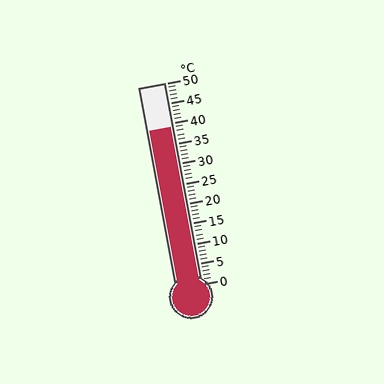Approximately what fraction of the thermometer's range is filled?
The thermometer is filled to approximately 80% of its range.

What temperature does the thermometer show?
The thermometer shows approximately 39°C.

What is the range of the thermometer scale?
The thermometer scale ranges from 0°C to 50°C.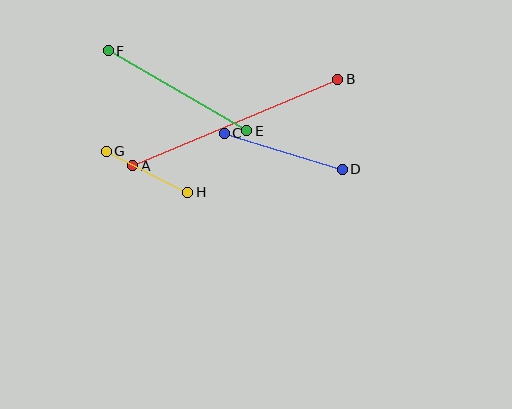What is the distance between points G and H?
The distance is approximately 91 pixels.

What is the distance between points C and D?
The distance is approximately 123 pixels.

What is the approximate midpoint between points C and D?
The midpoint is at approximately (283, 151) pixels.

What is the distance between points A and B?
The distance is approximately 222 pixels.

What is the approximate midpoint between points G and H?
The midpoint is at approximately (147, 172) pixels.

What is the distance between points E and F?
The distance is approximately 160 pixels.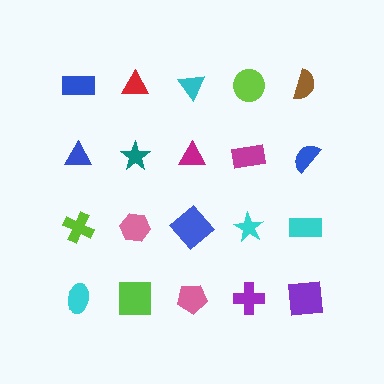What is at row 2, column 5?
A blue semicircle.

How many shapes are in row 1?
5 shapes.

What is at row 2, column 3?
A magenta triangle.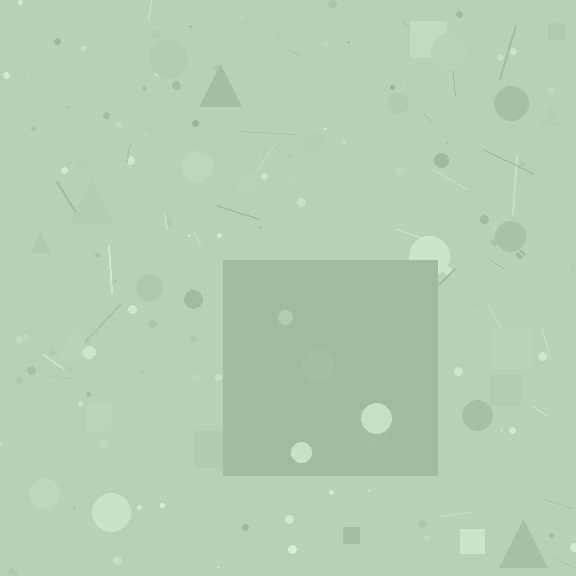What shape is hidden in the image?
A square is hidden in the image.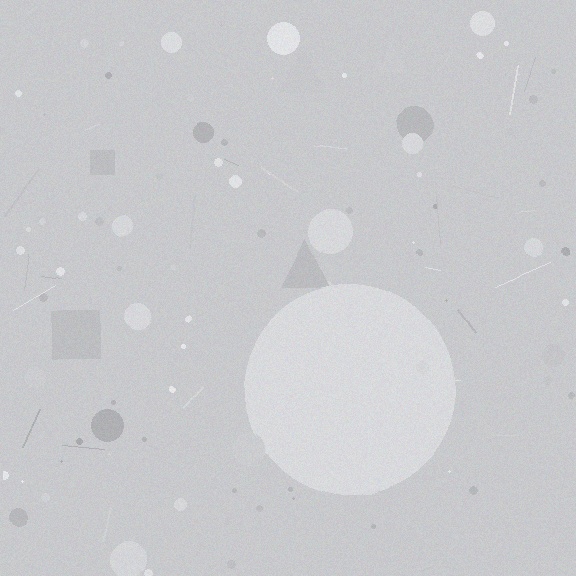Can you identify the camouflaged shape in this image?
The camouflaged shape is a circle.